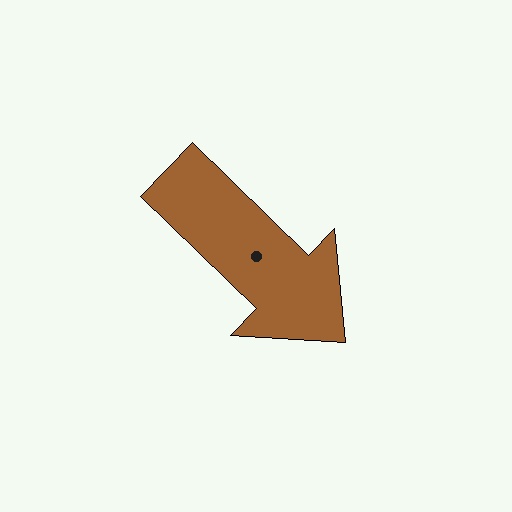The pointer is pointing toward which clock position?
Roughly 4 o'clock.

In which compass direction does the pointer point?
Southeast.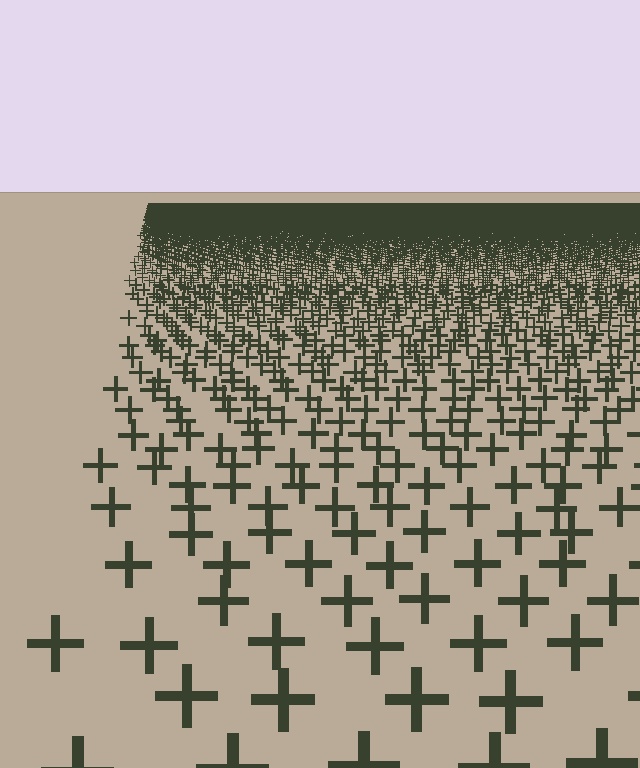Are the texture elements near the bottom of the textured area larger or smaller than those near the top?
Larger. Near the bottom, elements are closer to the viewer and appear at a bigger on-screen size.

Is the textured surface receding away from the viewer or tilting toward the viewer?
The surface is receding away from the viewer. Texture elements get smaller and denser toward the top.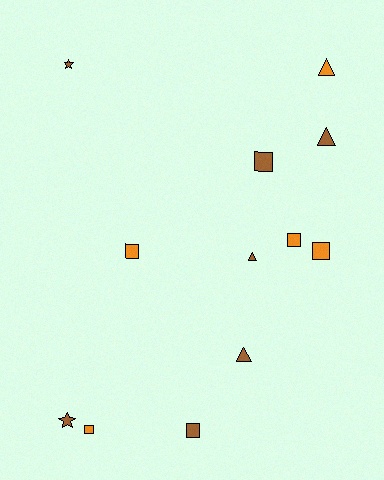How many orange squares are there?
There are 4 orange squares.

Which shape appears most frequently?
Square, with 6 objects.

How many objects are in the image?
There are 12 objects.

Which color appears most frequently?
Brown, with 7 objects.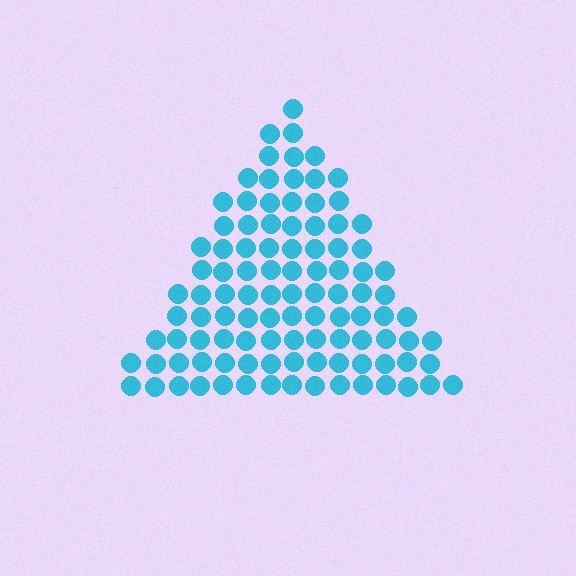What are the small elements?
The small elements are circles.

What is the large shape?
The large shape is a triangle.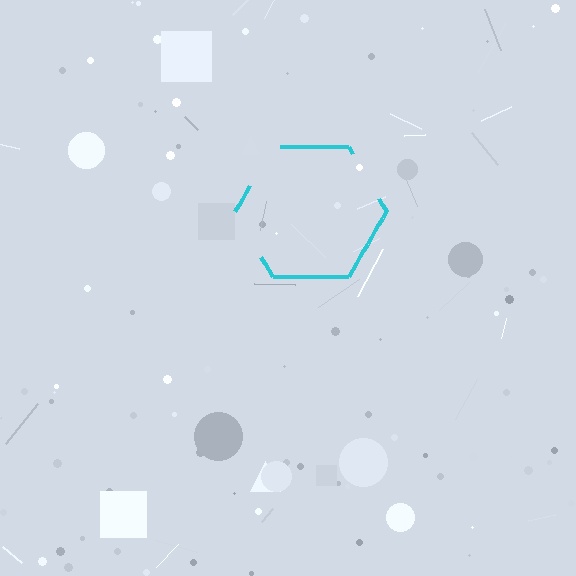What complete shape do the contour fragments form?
The contour fragments form a hexagon.